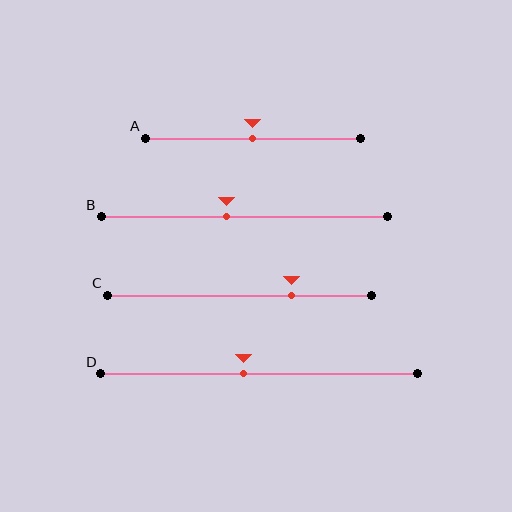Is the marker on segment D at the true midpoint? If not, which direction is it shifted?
No, the marker on segment D is shifted to the left by about 5% of the segment length.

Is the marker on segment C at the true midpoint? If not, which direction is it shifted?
No, the marker on segment C is shifted to the right by about 19% of the segment length.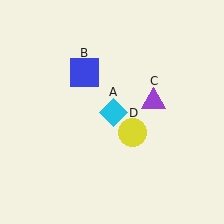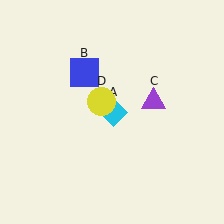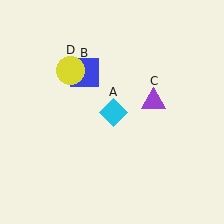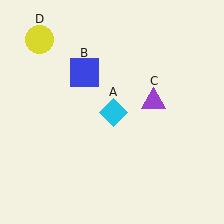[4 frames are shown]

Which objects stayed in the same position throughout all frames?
Cyan diamond (object A) and blue square (object B) and purple triangle (object C) remained stationary.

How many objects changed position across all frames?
1 object changed position: yellow circle (object D).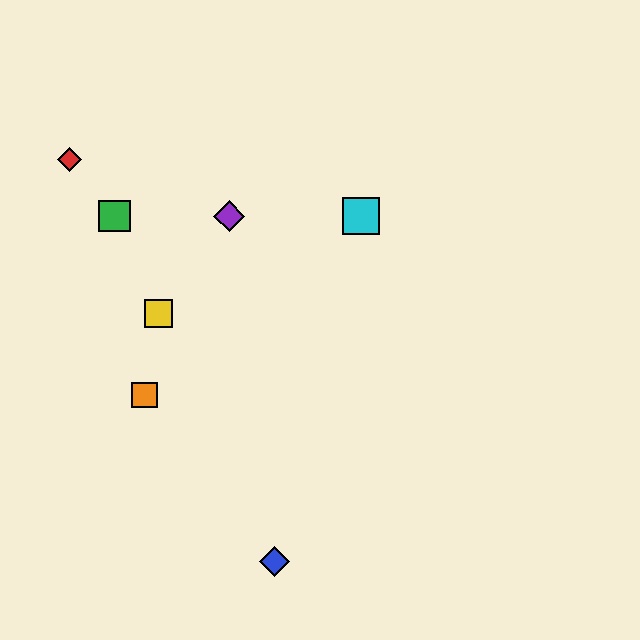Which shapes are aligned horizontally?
The green square, the purple diamond, the cyan square are aligned horizontally.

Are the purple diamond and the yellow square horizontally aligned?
No, the purple diamond is at y≈216 and the yellow square is at y≈314.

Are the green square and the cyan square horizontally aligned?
Yes, both are at y≈216.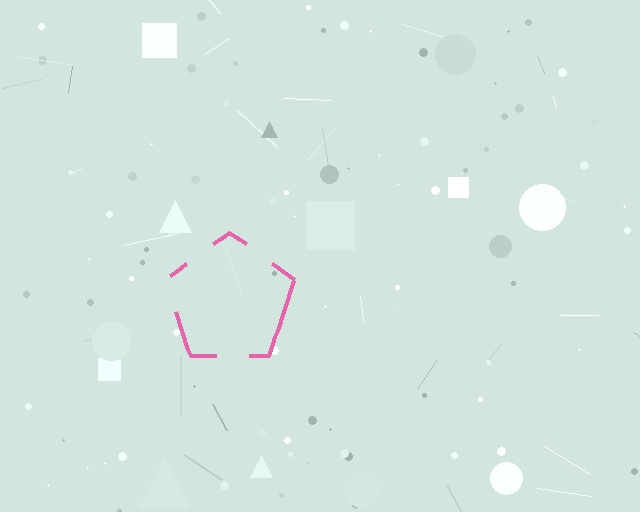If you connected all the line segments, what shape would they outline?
They would outline a pentagon.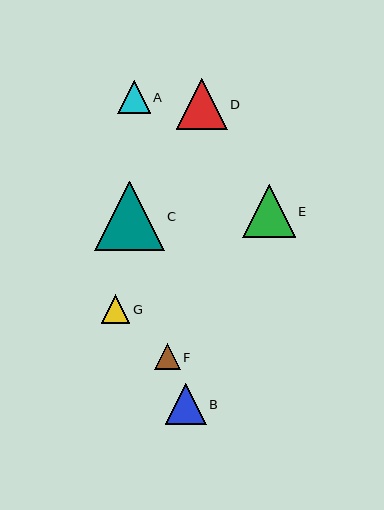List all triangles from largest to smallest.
From largest to smallest: C, E, D, B, A, G, F.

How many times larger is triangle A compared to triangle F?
Triangle A is approximately 1.3 times the size of triangle F.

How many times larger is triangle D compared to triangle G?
Triangle D is approximately 1.8 times the size of triangle G.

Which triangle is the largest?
Triangle C is the largest with a size of approximately 70 pixels.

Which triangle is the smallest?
Triangle F is the smallest with a size of approximately 26 pixels.